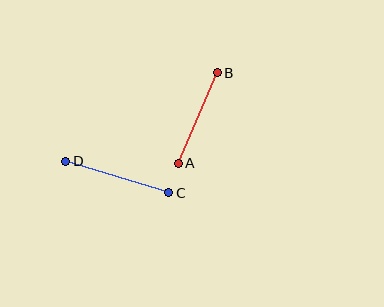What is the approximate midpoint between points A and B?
The midpoint is at approximately (198, 118) pixels.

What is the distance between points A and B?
The distance is approximately 98 pixels.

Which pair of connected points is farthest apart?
Points C and D are farthest apart.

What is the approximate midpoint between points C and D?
The midpoint is at approximately (117, 177) pixels.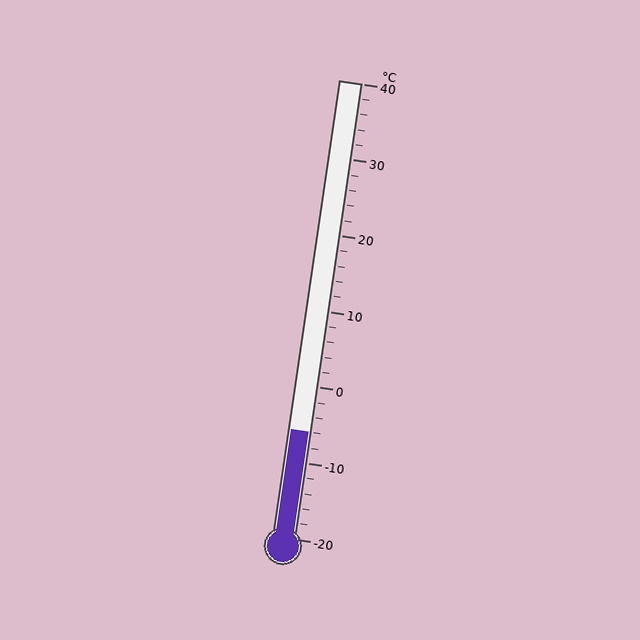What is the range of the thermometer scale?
The thermometer scale ranges from -20°C to 40°C.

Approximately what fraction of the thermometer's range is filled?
The thermometer is filled to approximately 25% of its range.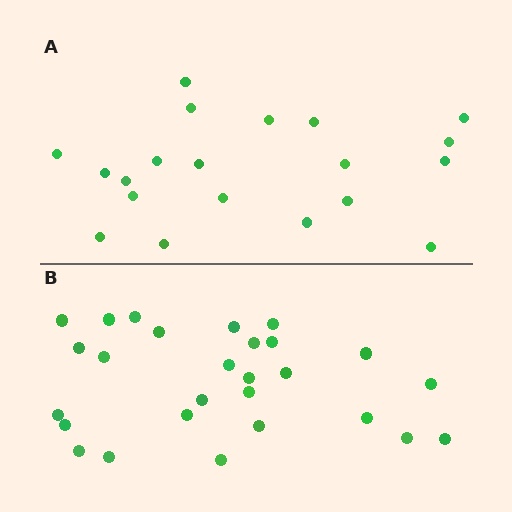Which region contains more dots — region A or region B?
Region B (the bottom region) has more dots.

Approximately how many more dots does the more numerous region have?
Region B has roughly 8 or so more dots than region A.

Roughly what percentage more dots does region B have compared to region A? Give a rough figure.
About 35% more.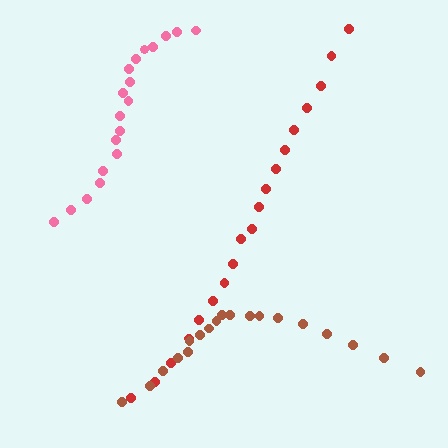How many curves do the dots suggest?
There are 3 distinct paths.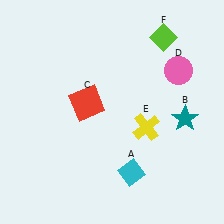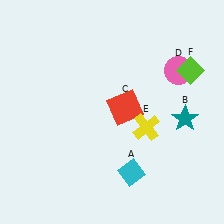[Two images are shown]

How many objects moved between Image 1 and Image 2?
2 objects moved between the two images.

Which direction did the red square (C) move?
The red square (C) moved right.